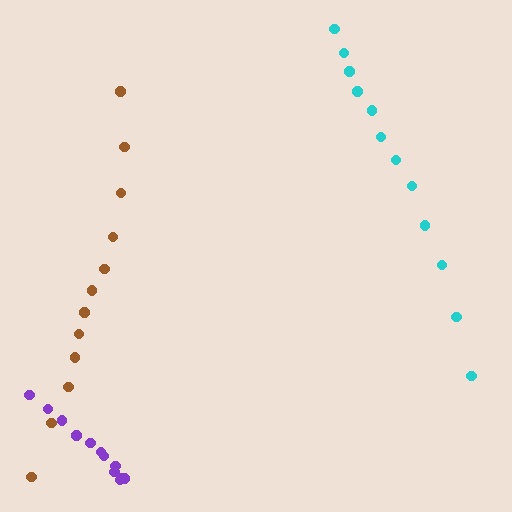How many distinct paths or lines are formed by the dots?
There are 3 distinct paths.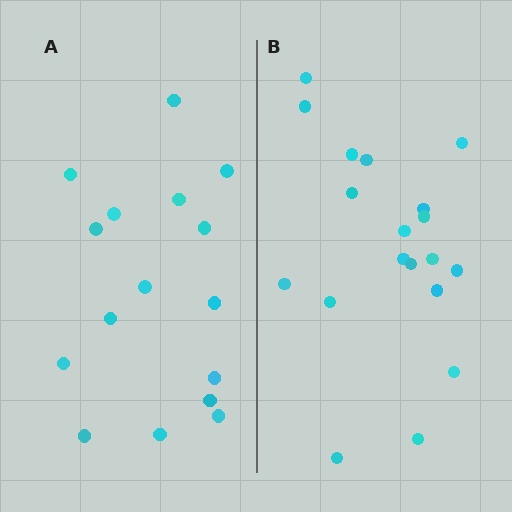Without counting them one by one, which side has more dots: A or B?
Region B (the right region) has more dots.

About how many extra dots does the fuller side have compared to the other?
Region B has just a few more — roughly 2 or 3 more dots than region A.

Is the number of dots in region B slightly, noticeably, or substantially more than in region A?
Region B has only slightly more — the two regions are fairly close. The ratio is roughly 1.2 to 1.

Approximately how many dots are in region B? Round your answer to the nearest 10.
About 20 dots. (The exact count is 19, which rounds to 20.)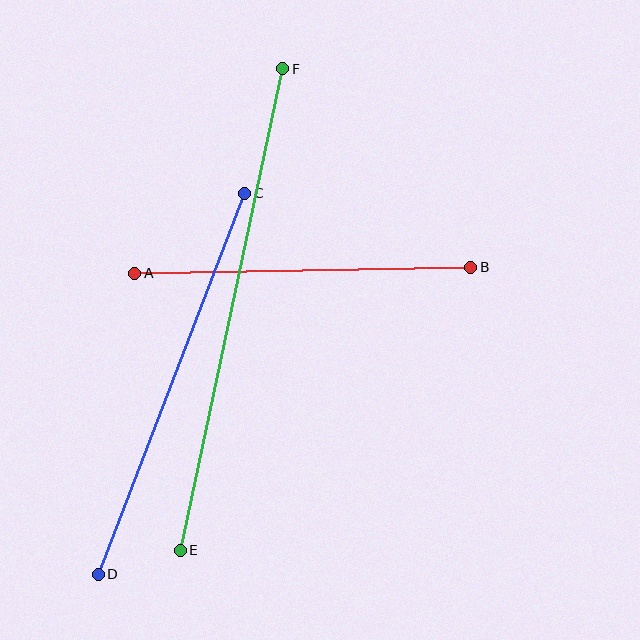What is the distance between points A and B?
The distance is approximately 336 pixels.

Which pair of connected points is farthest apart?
Points E and F are farthest apart.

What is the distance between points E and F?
The distance is approximately 492 pixels.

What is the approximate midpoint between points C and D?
The midpoint is at approximately (171, 384) pixels.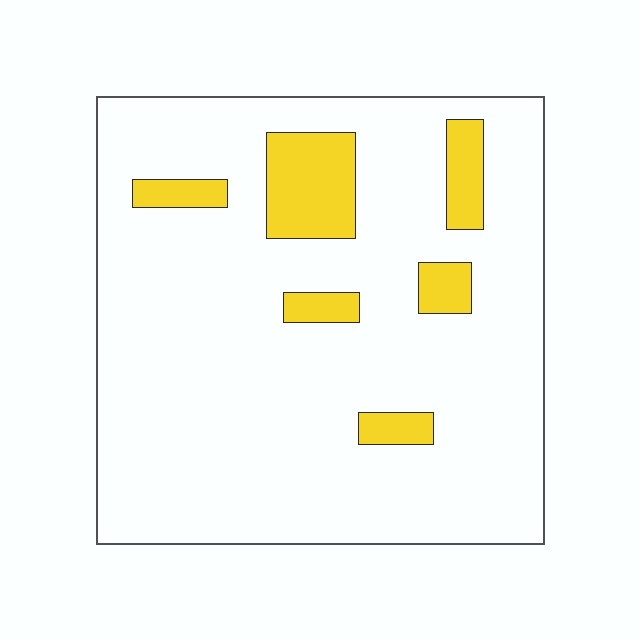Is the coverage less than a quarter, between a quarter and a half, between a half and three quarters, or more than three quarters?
Less than a quarter.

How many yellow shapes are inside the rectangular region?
6.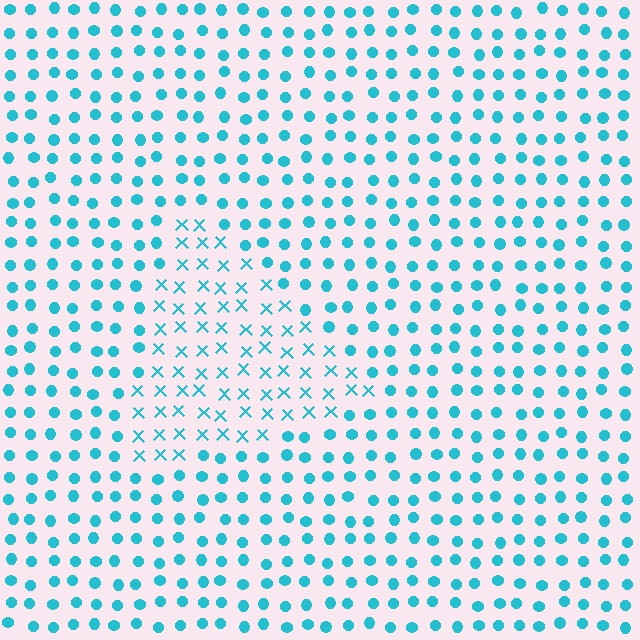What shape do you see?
I see a triangle.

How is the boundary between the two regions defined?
The boundary is defined by a change in element shape: X marks inside vs. circles outside. All elements share the same color and spacing.